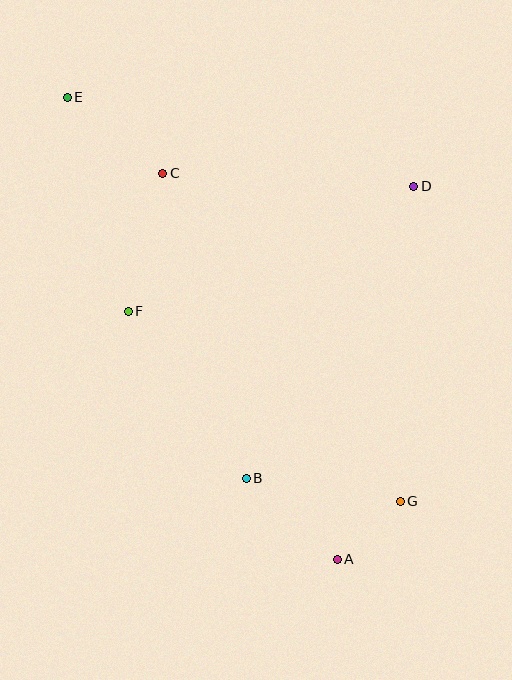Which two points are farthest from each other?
Points A and E are farthest from each other.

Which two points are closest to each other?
Points A and G are closest to each other.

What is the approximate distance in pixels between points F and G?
The distance between F and G is approximately 332 pixels.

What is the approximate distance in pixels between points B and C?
The distance between B and C is approximately 316 pixels.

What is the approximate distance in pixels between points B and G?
The distance between B and G is approximately 156 pixels.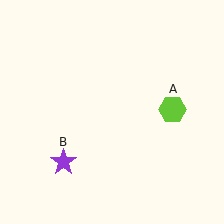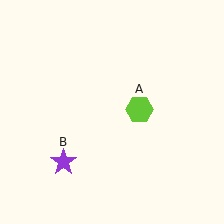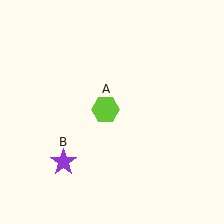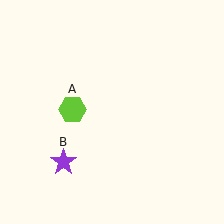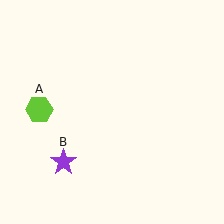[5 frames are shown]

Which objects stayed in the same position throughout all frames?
Purple star (object B) remained stationary.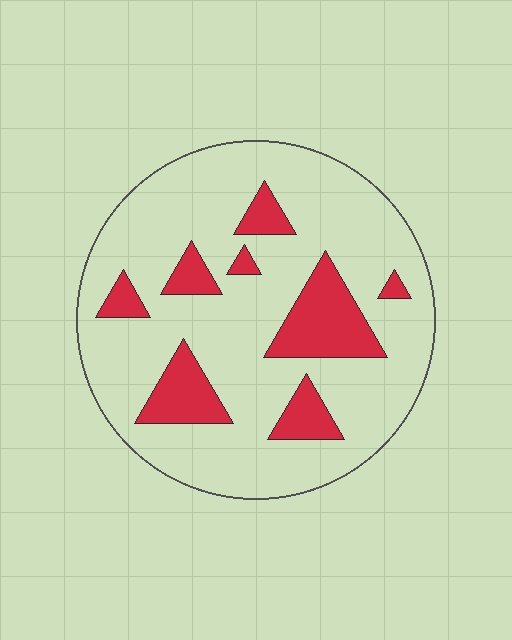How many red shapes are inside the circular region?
8.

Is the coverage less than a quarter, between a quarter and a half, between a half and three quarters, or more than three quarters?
Less than a quarter.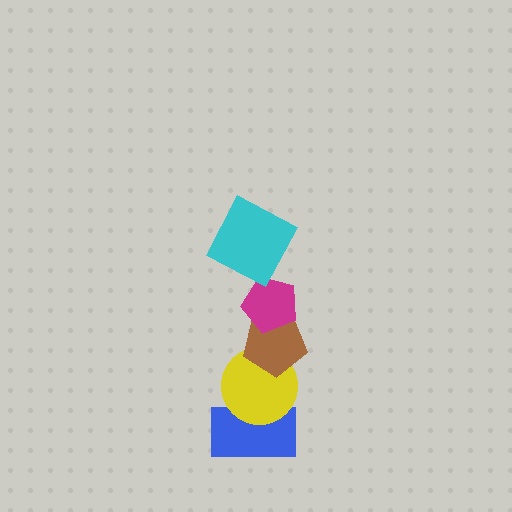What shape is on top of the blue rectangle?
The yellow circle is on top of the blue rectangle.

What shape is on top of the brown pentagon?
The magenta pentagon is on top of the brown pentagon.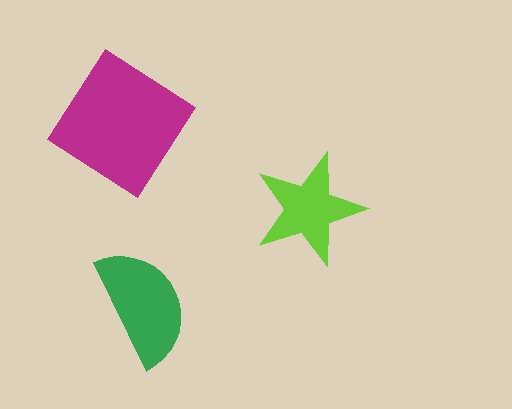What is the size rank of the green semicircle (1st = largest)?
2nd.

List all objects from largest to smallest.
The magenta diamond, the green semicircle, the lime star.